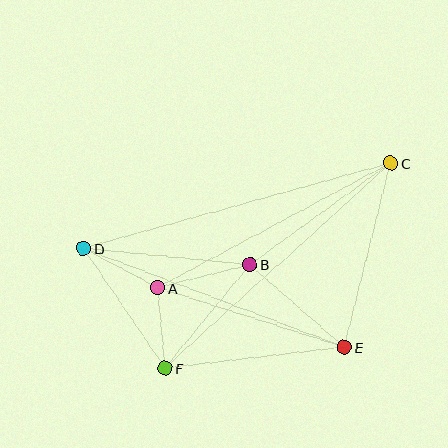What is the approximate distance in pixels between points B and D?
The distance between B and D is approximately 167 pixels.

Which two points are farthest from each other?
Points C and D are farthest from each other.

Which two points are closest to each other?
Points A and F are closest to each other.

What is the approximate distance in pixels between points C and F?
The distance between C and F is approximately 305 pixels.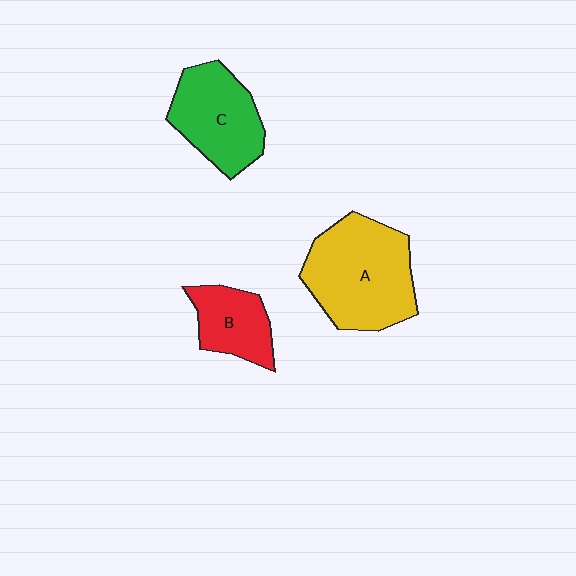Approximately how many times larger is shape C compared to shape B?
Approximately 1.5 times.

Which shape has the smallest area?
Shape B (red).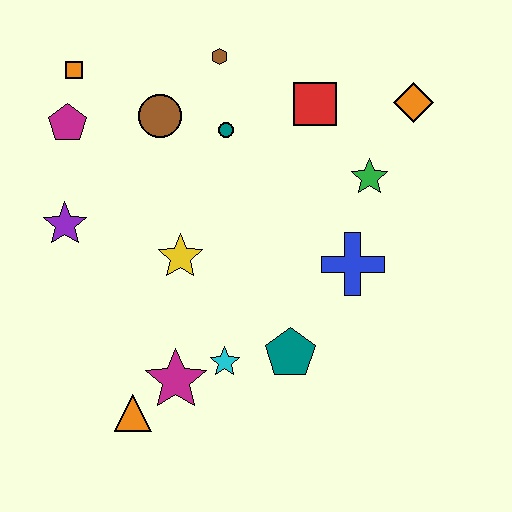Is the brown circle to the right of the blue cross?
No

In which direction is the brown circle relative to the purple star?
The brown circle is above the purple star.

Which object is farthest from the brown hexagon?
The orange triangle is farthest from the brown hexagon.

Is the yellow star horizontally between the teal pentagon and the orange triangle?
Yes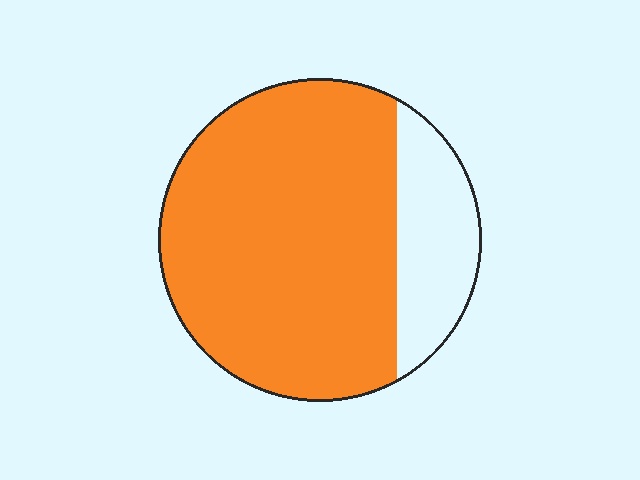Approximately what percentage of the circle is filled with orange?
Approximately 80%.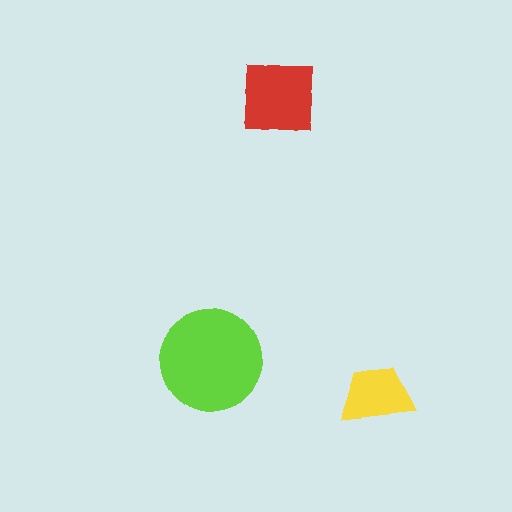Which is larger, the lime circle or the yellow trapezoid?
The lime circle.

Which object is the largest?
The lime circle.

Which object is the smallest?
The yellow trapezoid.